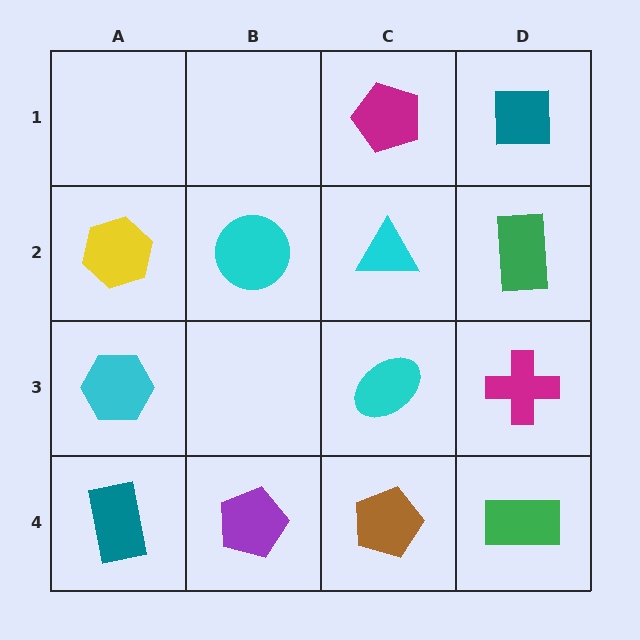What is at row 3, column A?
A cyan hexagon.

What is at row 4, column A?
A teal rectangle.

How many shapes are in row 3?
3 shapes.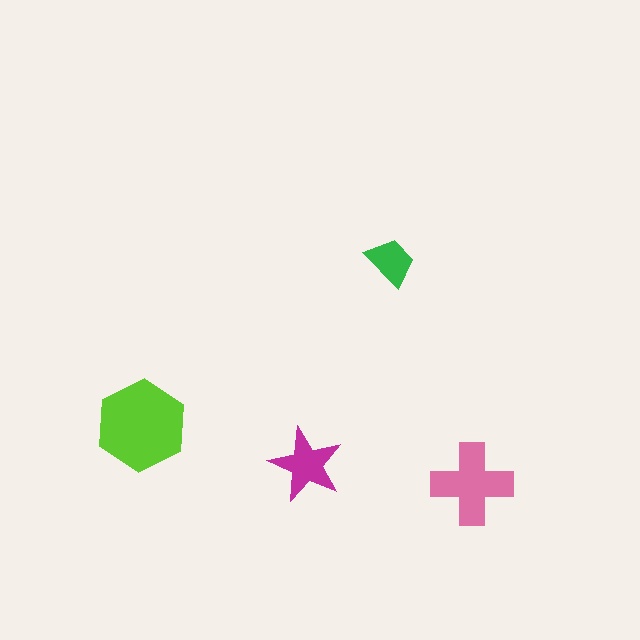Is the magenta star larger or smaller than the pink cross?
Smaller.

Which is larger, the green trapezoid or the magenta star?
The magenta star.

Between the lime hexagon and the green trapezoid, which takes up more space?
The lime hexagon.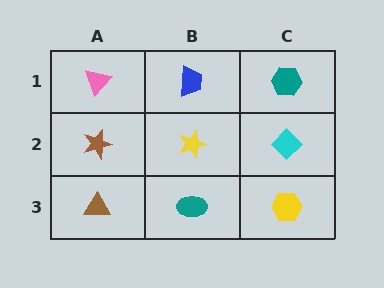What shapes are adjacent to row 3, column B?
A yellow star (row 2, column B), a brown triangle (row 3, column A), a yellow hexagon (row 3, column C).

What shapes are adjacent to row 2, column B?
A blue trapezoid (row 1, column B), a teal ellipse (row 3, column B), a brown star (row 2, column A), a cyan diamond (row 2, column C).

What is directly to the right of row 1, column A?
A blue trapezoid.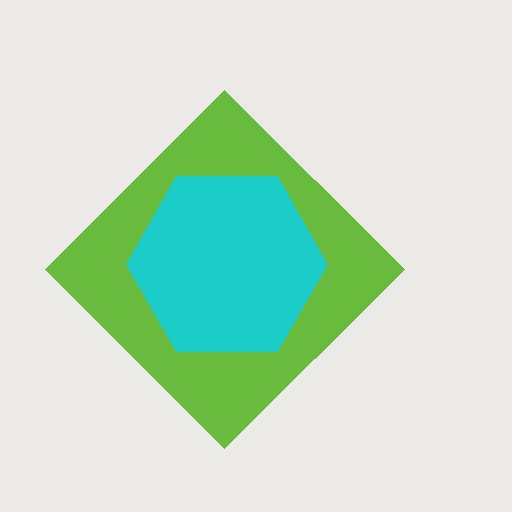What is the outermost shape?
The lime diamond.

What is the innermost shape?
The cyan hexagon.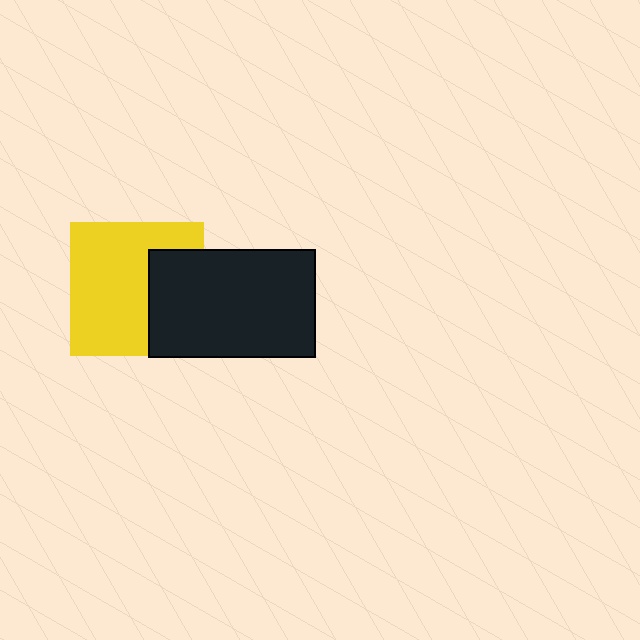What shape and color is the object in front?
The object in front is a black rectangle.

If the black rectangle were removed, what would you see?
You would see the complete yellow square.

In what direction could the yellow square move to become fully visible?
The yellow square could move left. That would shift it out from behind the black rectangle entirely.